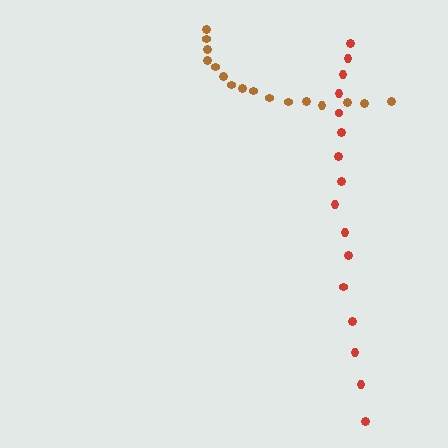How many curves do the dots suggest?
There are 2 distinct paths.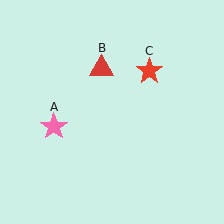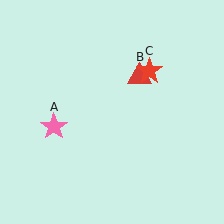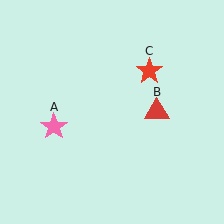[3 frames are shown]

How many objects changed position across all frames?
1 object changed position: red triangle (object B).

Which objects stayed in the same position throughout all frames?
Pink star (object A) and red star (object C) remained stationary.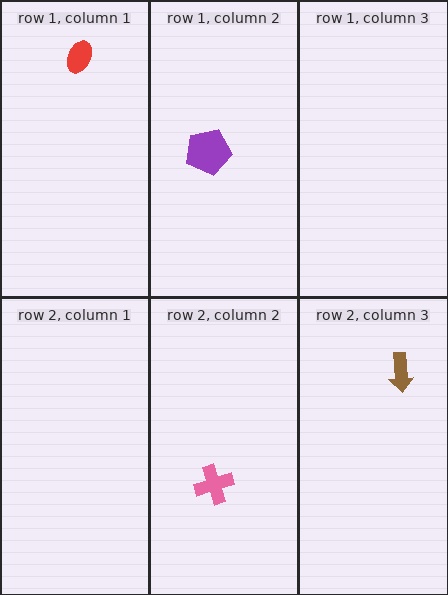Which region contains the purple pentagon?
The row 1, column 2 region.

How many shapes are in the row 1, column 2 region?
1.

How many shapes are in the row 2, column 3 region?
1.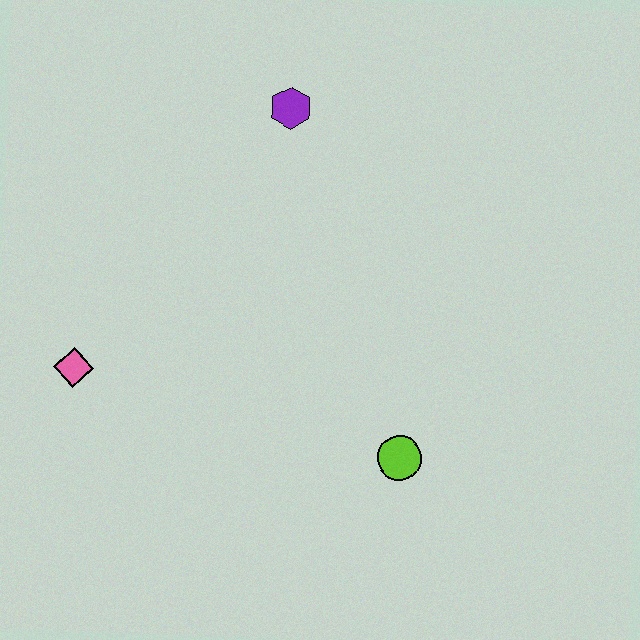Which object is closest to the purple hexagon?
The pink diamond is closest to the purple hexagon.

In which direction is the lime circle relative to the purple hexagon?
The lime circle is below the purple hexagon.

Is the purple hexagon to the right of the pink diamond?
Yes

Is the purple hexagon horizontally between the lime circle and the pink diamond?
Yes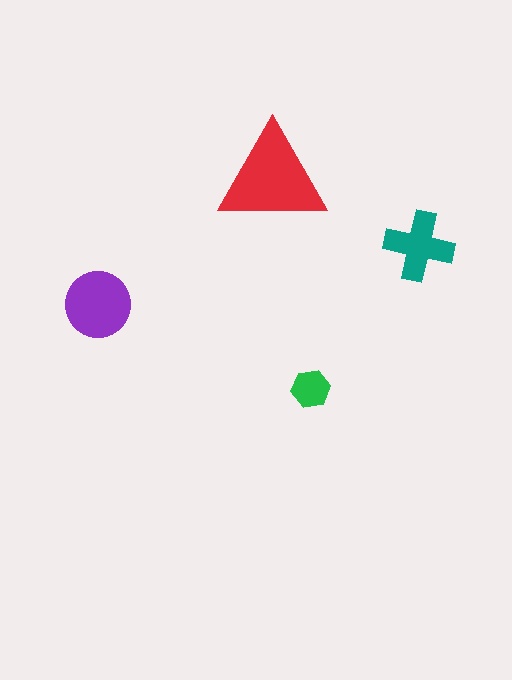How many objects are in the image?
There are 4 objects in the image.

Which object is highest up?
The red triangle is topmost.